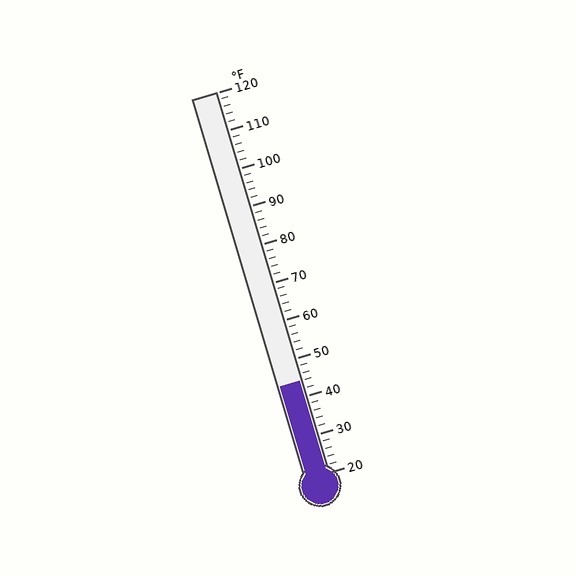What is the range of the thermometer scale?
The thermometer scale ranges from 20°F to 120°F.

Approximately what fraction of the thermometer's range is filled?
The thermometer is filled to approximately 25% of its range.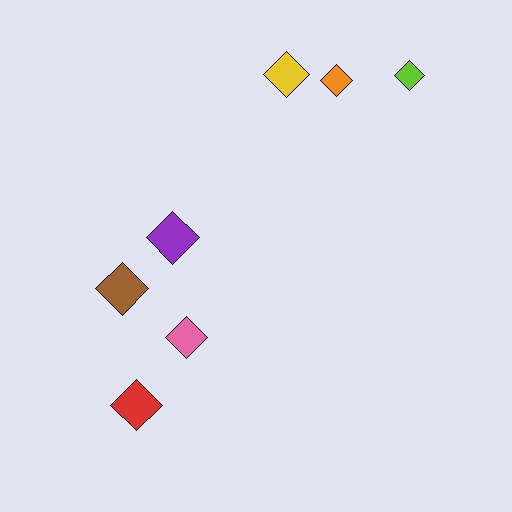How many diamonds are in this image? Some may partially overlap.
There are 7 diamonds.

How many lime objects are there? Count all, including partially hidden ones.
There is 1 lime object.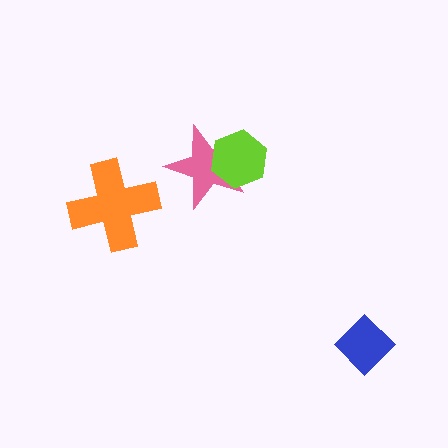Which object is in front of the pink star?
The lime hexagon is in front of the pink star.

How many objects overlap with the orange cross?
0 objects overlap with the orange cross.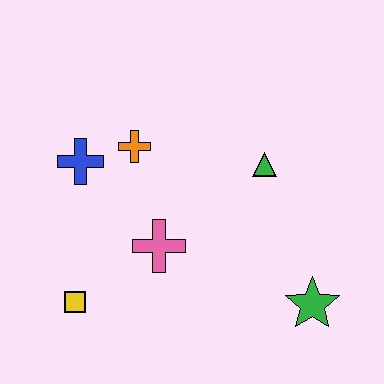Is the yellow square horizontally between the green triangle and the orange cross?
No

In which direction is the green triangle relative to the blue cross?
The green triangle is to the right of the blue cross.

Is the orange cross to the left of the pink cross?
Yes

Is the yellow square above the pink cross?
No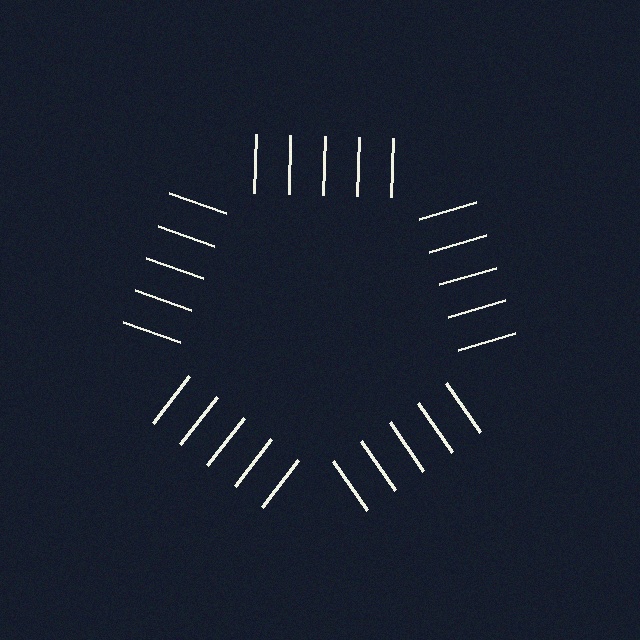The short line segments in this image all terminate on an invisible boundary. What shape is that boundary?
An illusory pentagon — the line segments terminate on its edges but no continuous stroke is drawn.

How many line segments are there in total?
25 — 5 along each of the 5 edges.